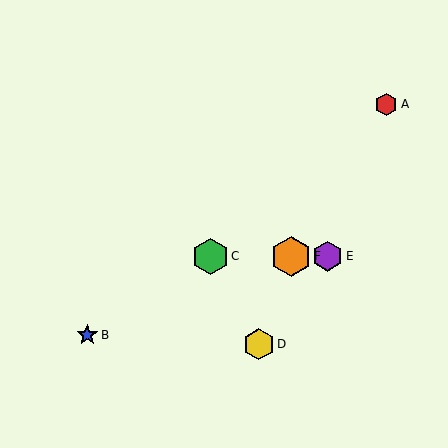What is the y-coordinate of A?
Object A is at y≈104.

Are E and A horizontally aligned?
No, E is at y≈256 and A is at y≈104.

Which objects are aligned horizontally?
Objects C, E, F are aligned horizontally.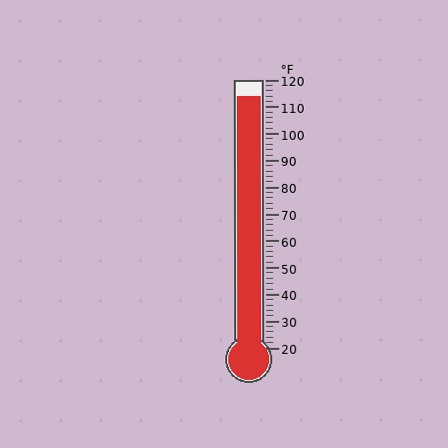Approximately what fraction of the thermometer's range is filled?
The thermometer is filled to approximately 95% of its range.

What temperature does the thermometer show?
The thermometer shows approximately 114°F.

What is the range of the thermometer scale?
The thermometer scale ranges from 20°F to 120°F.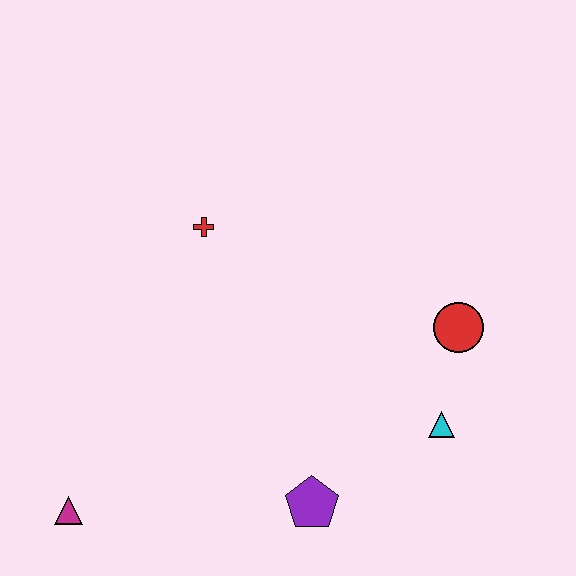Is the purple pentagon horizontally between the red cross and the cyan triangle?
Yes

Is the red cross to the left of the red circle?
Yes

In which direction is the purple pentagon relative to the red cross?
The purple pentagon is below the red cross.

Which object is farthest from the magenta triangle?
The red circle is farthest from the magenta triangle.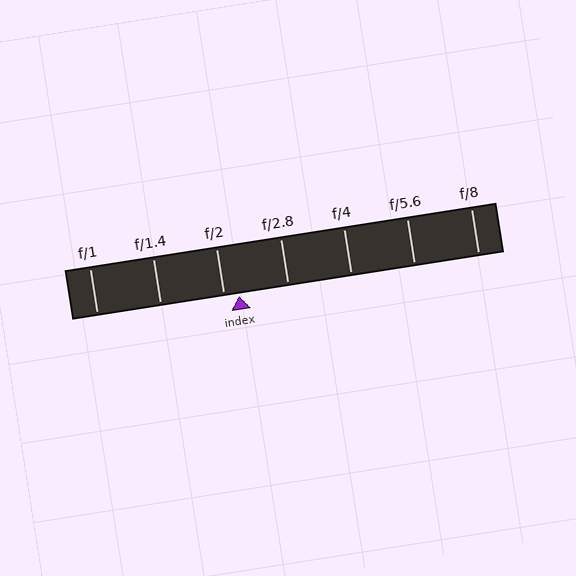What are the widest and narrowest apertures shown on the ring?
The widest aperture shown is f/1 and the narrowest is f/8.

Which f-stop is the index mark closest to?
The index mark is closest to f/2.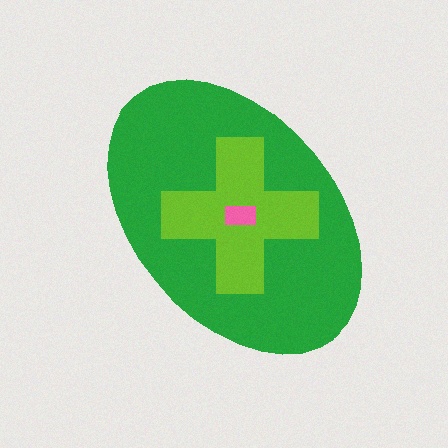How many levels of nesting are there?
3.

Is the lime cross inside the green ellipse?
Yes.